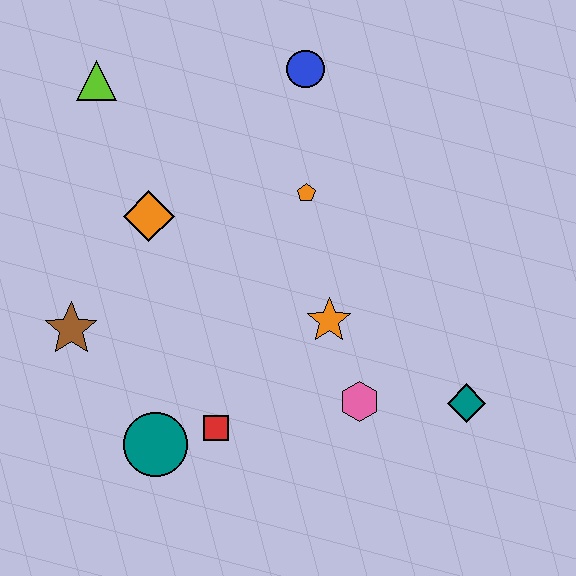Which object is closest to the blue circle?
The orange pentagon is closest to the blue circle.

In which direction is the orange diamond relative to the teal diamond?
The orange diamond is to the left of the teal diamond.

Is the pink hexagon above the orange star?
No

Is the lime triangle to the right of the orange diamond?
No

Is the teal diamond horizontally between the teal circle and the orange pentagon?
No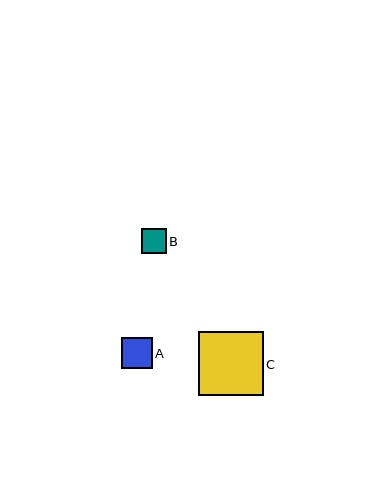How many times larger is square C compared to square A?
Square C is approximately 2.1 times the size of square A.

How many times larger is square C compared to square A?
Square C is approximately 2.1 times the size of square A.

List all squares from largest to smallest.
From largest to smallest: C, A, B.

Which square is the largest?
Square C is the largest with a size of approximately 64 pixels.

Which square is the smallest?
Square B is the smallest with a size of approximately 25 pixels.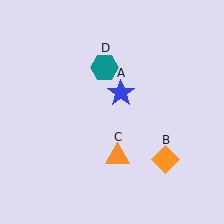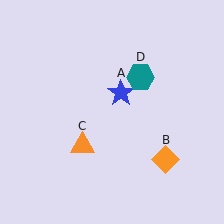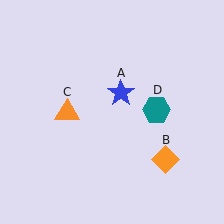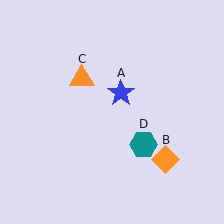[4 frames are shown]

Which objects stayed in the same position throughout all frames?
Blue star (object A) and orange diamond (object B) remained stationary.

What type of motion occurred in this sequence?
The orange triangle (object C), teal hexagon (object D) rotated clockwise around the center of the scene.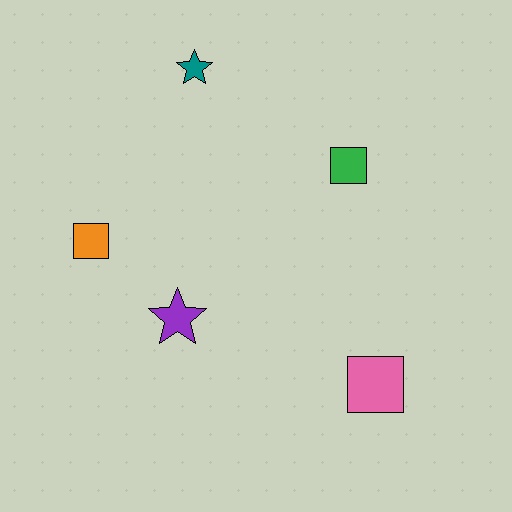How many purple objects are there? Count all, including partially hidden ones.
There is 1 purple object.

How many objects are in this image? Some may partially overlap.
There are 5 objects.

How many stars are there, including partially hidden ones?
There are 2 stars.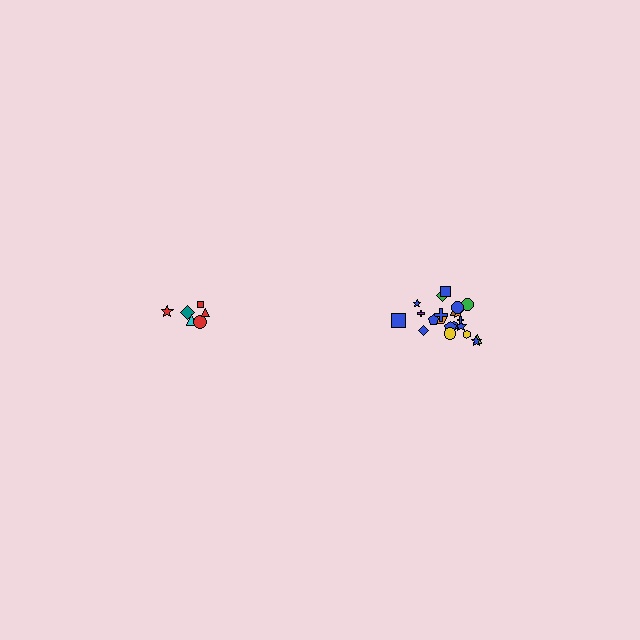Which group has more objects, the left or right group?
The right group.